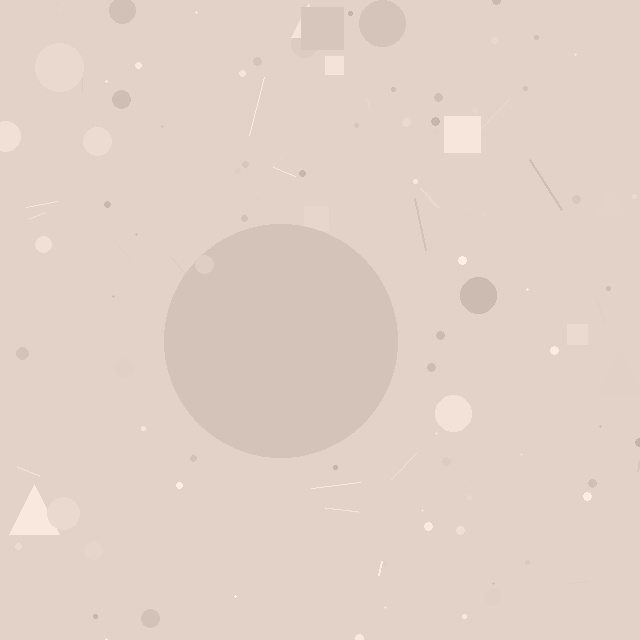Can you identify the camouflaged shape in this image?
The camouflaged shape is a circle.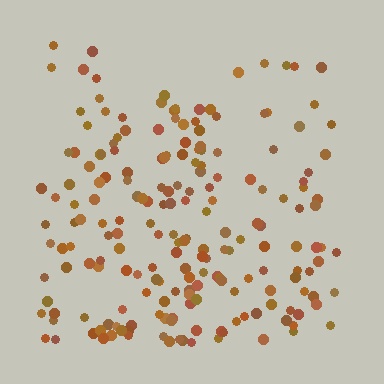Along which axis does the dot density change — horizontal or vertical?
Vertical.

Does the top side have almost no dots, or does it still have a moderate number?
Still a moderate number, just noticeably fewer than the bottom.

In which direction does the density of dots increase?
From top to bottom, with the bottom side densest.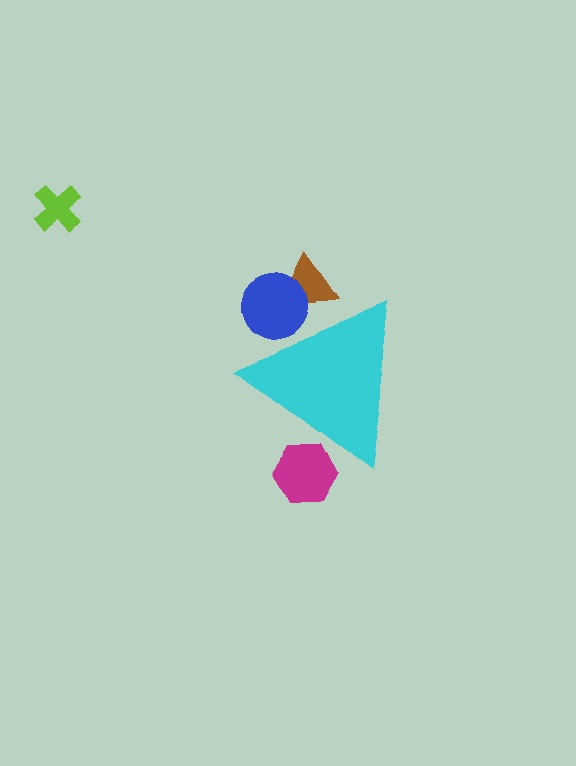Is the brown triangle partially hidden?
Yes, the brown triangle is partially hidden behind the cyan triangle.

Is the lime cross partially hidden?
No, the lime cross is fully visible.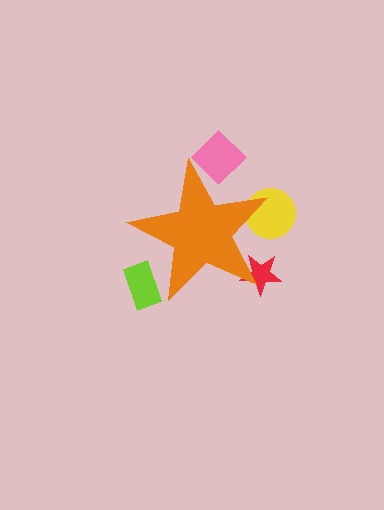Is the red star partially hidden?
Yes, the red star is partially hidden behind the orange star.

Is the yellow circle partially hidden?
Yes, the yellow circle is partially hidden behind the orange star.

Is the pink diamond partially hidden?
Yes, the pink diamond is partially hidden behind the orange star.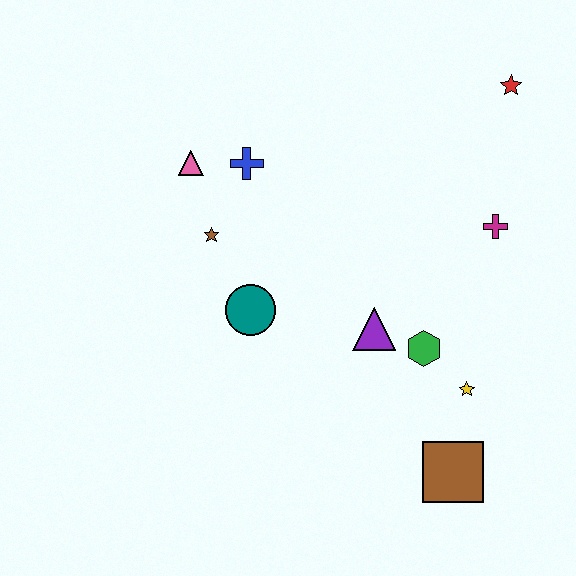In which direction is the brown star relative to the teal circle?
The brown star is above the teal circle.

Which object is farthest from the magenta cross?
The pink triangle is farthest from the magenta cross.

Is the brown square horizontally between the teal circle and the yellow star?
Yes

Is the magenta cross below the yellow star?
No